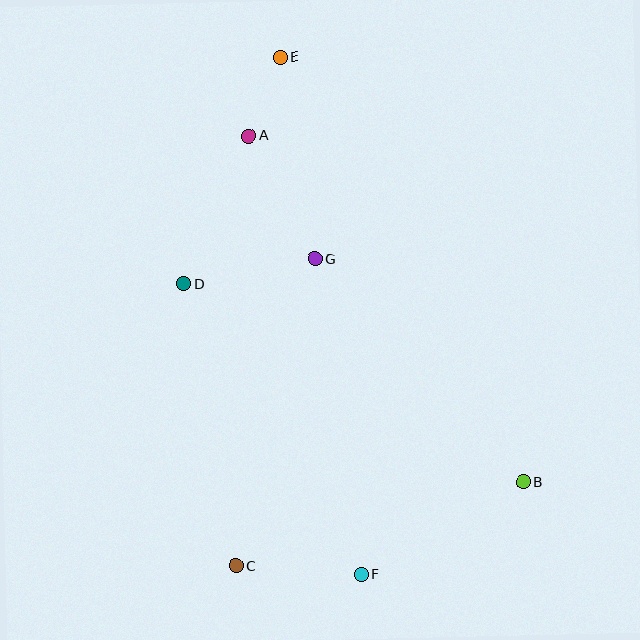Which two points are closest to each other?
Points A and E are closest to each other.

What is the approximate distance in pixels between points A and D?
The distance between A and D is approximately 161 pixels.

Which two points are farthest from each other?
Points E and F are farthest from each other.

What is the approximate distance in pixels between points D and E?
The distance between D and E is approximately 246 pixels.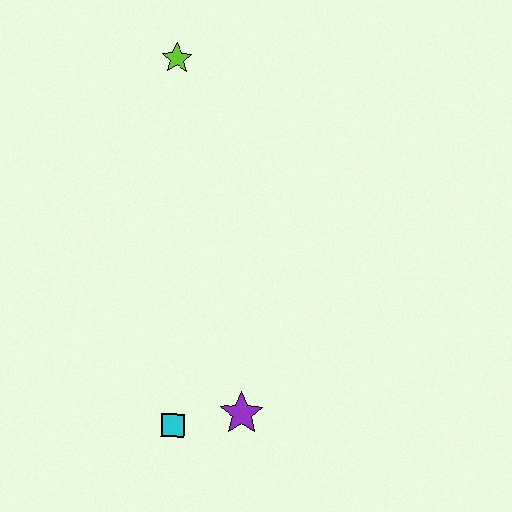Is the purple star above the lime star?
No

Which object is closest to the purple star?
The cyan square is closest to the purple star.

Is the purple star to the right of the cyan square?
Yes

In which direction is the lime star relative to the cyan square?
The lime star is above the cyan square.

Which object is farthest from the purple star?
The lime star is farthest from the purple star.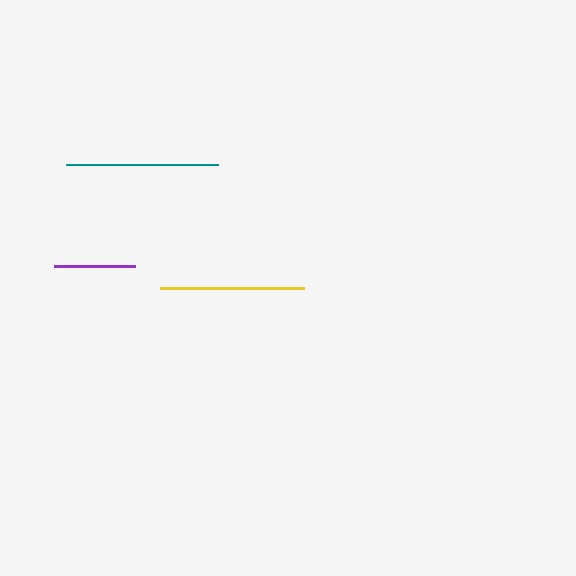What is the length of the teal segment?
The teal segment is approximately 151 pixels long.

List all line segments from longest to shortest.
From longest to shortest: teal, yellow, purple.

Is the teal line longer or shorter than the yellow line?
The teal line is longer than the yellow line.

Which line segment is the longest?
The teal line is the longest at approximately 151 pixels.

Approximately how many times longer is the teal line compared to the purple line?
The teal line is approximately 1.9 times the length of the purple line.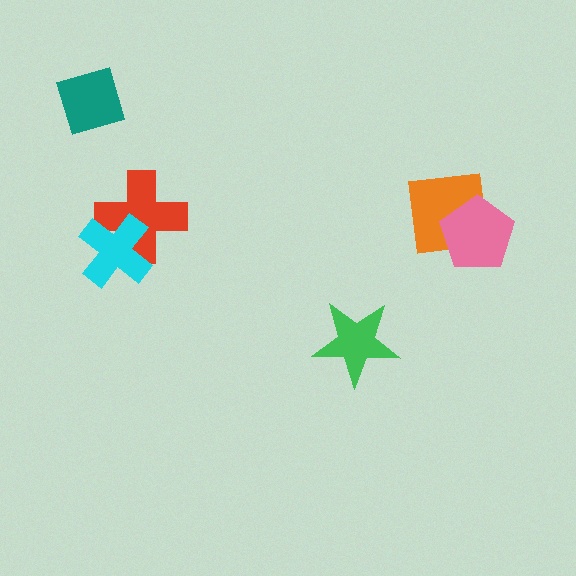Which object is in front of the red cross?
The cyan cross is in front of the red cross.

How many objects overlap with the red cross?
1 object overlaps with the red cross.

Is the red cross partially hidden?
Yes, it is partially covered by another shape.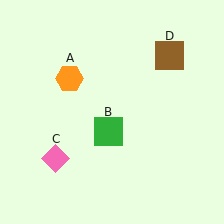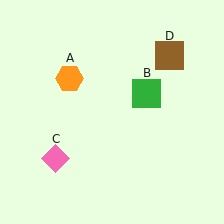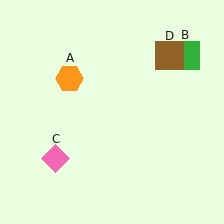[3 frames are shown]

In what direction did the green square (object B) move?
The green square (object B) moved up and to the right.